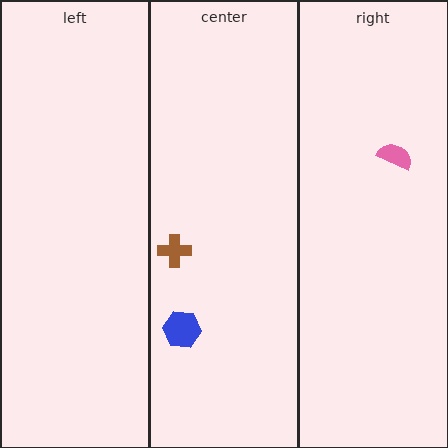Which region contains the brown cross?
The center region.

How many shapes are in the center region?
2.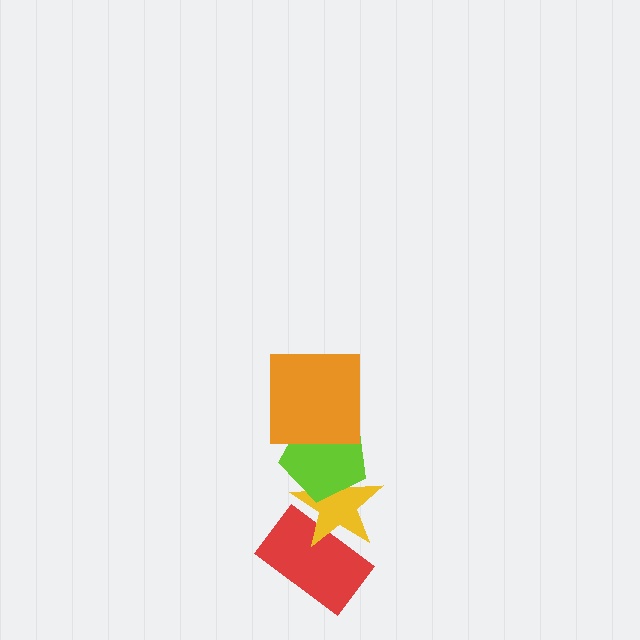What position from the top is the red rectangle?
The red rectangle is 4th from the top.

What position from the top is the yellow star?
The yellow star is 3rd from the top.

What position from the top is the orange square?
The orange square is 1st from the top.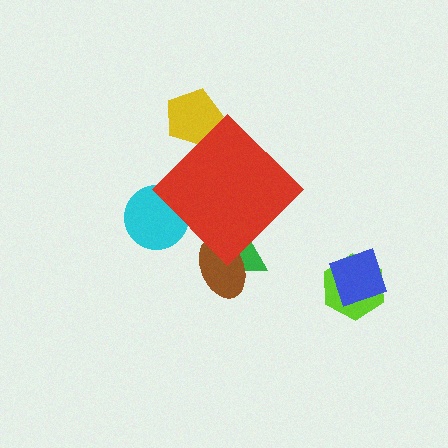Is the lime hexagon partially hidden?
No, the lime hexagon is fully visible.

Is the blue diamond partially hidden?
No, the blue diamond is fully visible.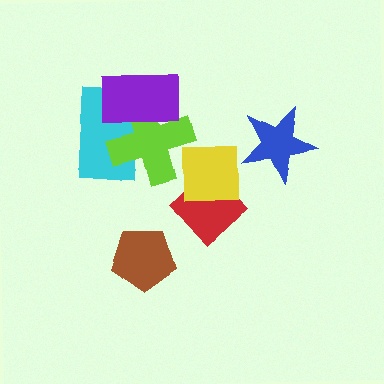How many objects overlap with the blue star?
0 objects overlap with the blue star.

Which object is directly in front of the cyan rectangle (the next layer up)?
The lime cross is directly in front of the cyan rectangle.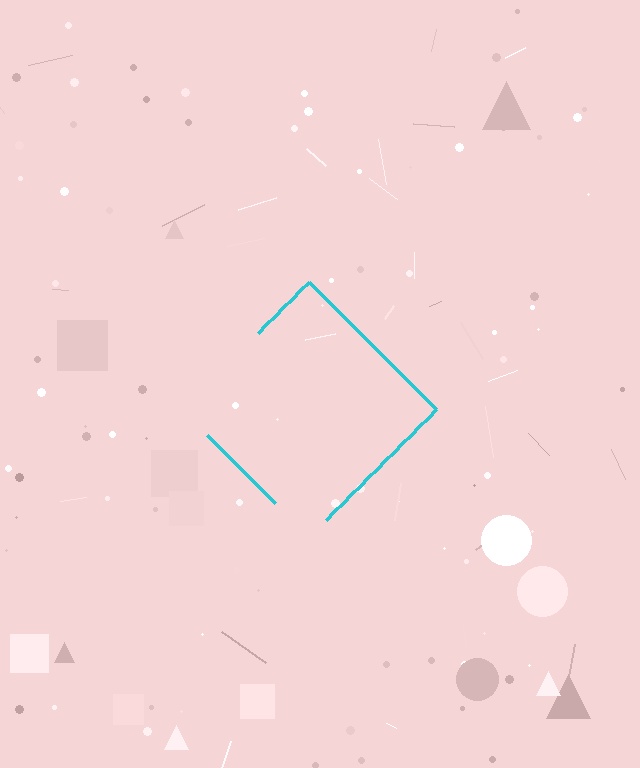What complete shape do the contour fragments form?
The contour fragments form a diamond.